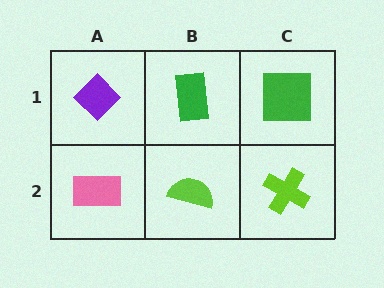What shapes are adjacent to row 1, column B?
A lime semicircle (row 2, column B), a purple diamond (row 1, column A), a green square (row 1, column C).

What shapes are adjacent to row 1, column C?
A lime cross (row 2, column C), a green rectangle (row 1, column B).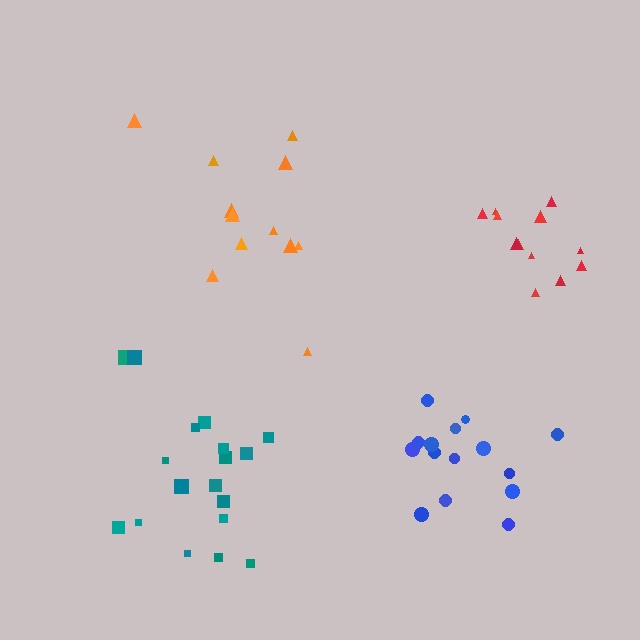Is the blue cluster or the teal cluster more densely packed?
Blue.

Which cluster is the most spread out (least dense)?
Orange.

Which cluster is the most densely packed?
Blue.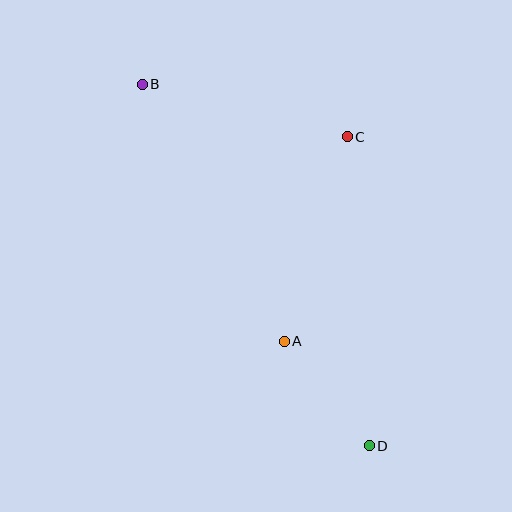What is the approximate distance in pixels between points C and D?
The distance between C and D is approximately 310 pixels.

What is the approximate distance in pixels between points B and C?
The distance between B and C is approximately 211 pixels.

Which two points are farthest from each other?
Points B and D are farthest from each other.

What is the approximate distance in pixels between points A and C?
The distance between A and C is approximately 214 pixels.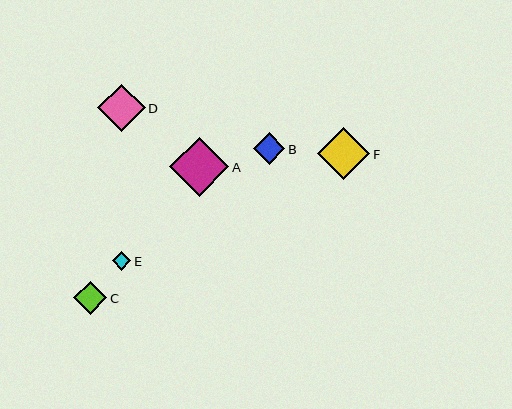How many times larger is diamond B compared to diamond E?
Diamond B is approximately 1.7 times the size of diamond E.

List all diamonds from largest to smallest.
From largest to smallest: A, F, D, C, B, E.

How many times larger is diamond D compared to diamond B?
Diamond D is approximately 1.5 times the size of diamond B.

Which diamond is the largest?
Diamond A is the largest with a size of approximately 59 pixels.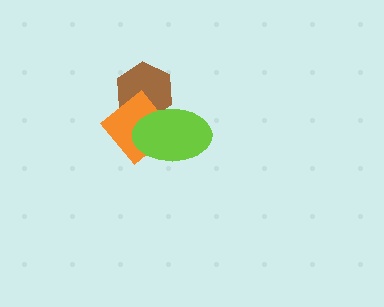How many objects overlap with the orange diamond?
2 objects overlap with the orange diamond.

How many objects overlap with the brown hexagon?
2 objects overlap with the brown hexagon.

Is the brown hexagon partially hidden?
Yes, it is partially covered by another shape.